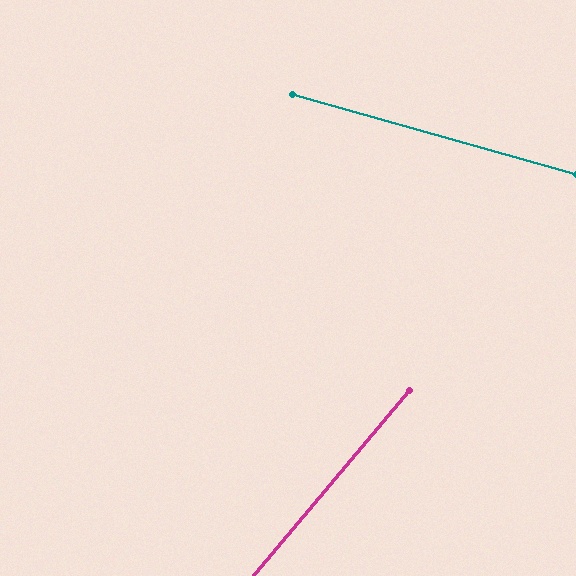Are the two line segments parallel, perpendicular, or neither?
Neither parallel nor perpendicular — they differ by about 65°.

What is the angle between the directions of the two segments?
Approximately 65 degrees.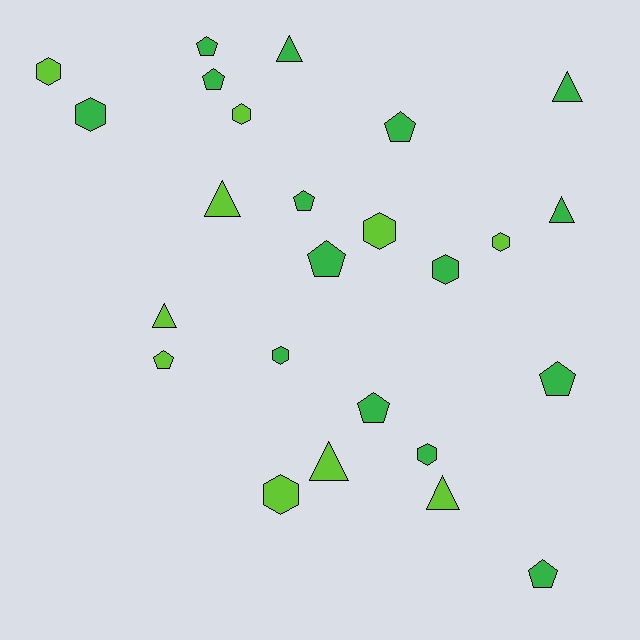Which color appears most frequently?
Green, with 15 objects.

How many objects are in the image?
There are 25 objects.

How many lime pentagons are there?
There is 1 lime pentagon.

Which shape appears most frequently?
Hexagon, with 9 objects.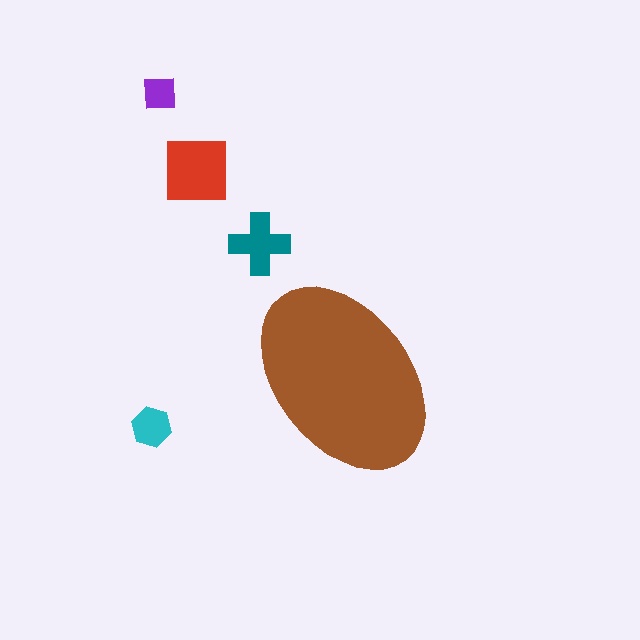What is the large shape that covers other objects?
A brown ellipse.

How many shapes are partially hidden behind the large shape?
0 shapes are partially hidden.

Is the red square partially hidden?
No, the red square is fully visible.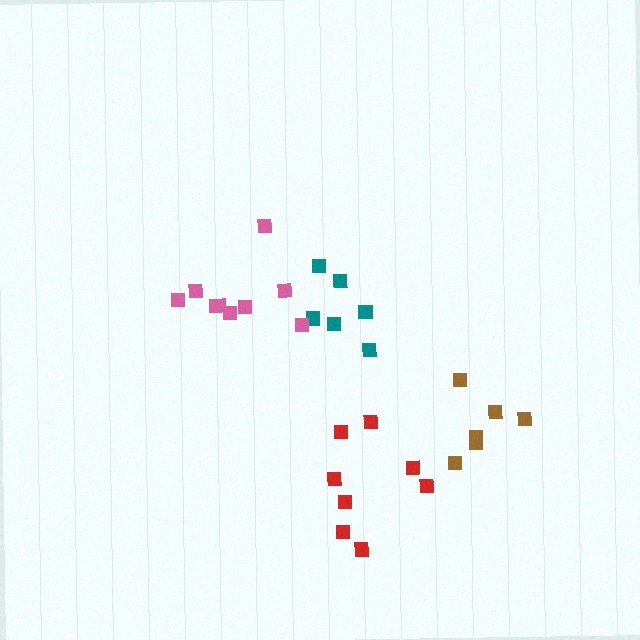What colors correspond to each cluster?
The clusters are colored: red, brown, teal, pink.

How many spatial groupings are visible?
There are 4 spatial groupings.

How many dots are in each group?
Group 1: 8 dots, Group 2: 6 dots, Group 3: 6 dots, Group 4: 9 dots (29 total).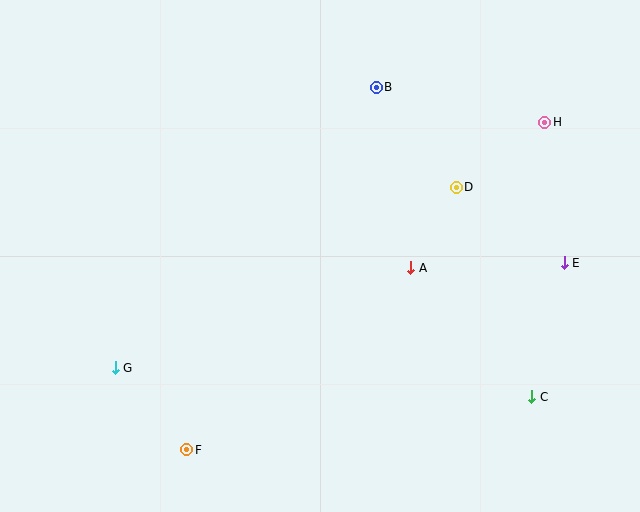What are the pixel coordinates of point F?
Point F is at (187, 450).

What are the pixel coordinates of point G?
Point G is at (115, 368).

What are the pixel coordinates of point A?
Point A is at (411, 268).